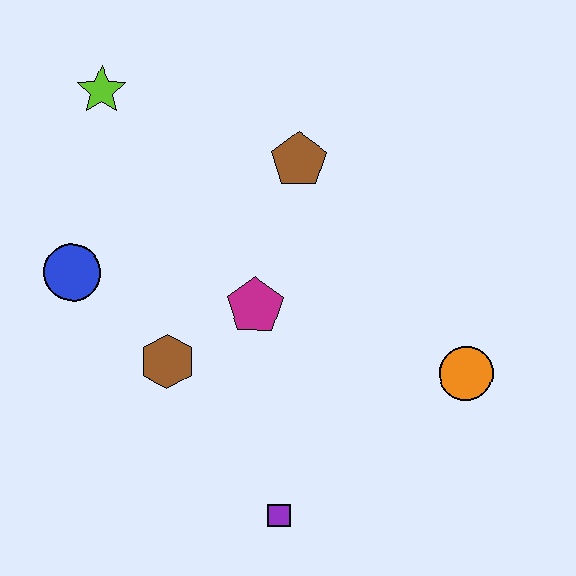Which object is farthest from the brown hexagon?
The orange circle is farthest from the brown hexagon.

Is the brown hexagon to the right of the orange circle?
No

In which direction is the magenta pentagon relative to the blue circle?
The magenta pentagon is to the right of the blue circle.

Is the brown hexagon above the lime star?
No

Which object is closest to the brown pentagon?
The magenta pentagon is closest to the brown pentagon.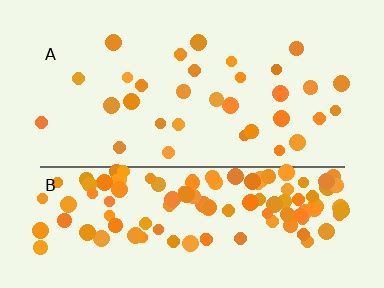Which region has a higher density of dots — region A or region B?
B (the bottom).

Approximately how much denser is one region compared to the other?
Approximately 3.9× — region B over region A.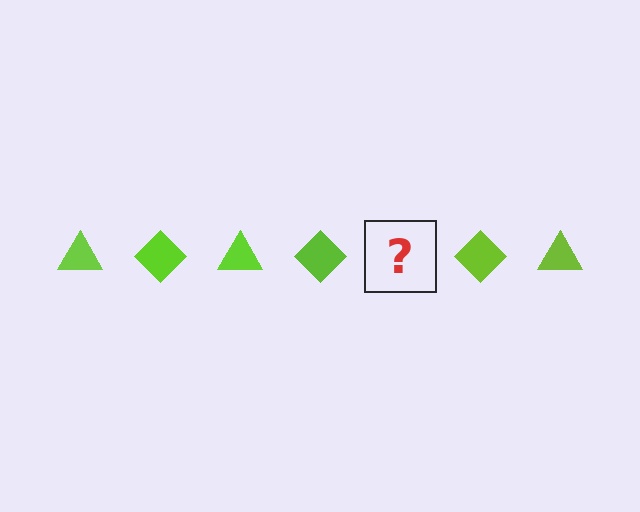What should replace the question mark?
The question mark should be replaced with a lime triangle.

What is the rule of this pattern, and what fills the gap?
The rule is that the pattern cycles through triangle, diamond shapes in lime. The gap should be filled with a lime triangle.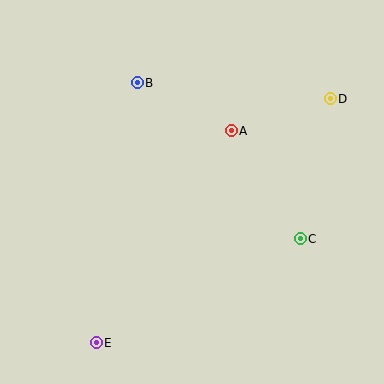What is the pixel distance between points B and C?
The distance between B and C is 225 pixels.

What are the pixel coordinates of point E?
Point E is at (96, 343).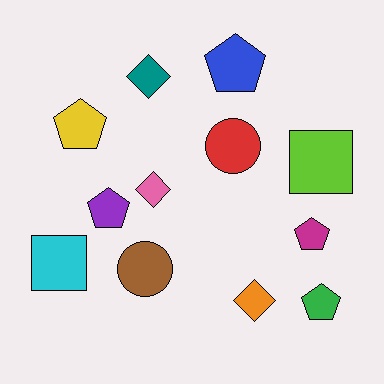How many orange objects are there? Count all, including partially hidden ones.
There is 1 orange object.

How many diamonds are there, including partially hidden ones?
There are 3 diamonds.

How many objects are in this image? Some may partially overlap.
There are 12 objects.